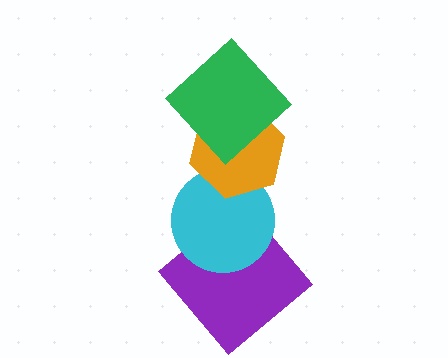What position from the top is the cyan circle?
The cyan circle is 3rd from the top.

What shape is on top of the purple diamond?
The cyan circle is on top of the purple diamond.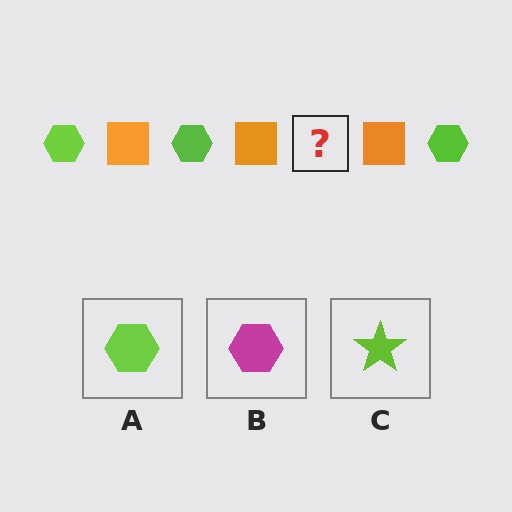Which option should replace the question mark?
Option A.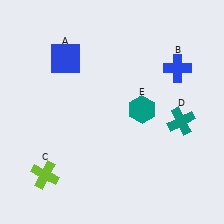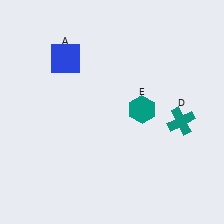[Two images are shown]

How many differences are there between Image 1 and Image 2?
There are 2 differences between the two images.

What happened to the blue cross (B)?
The blue cross (B) was removed in Image 2. It was in the top-right area of Image 1.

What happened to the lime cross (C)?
The lime cross (C) was removed in Image 2. It was in the bottom-left area of Image 1.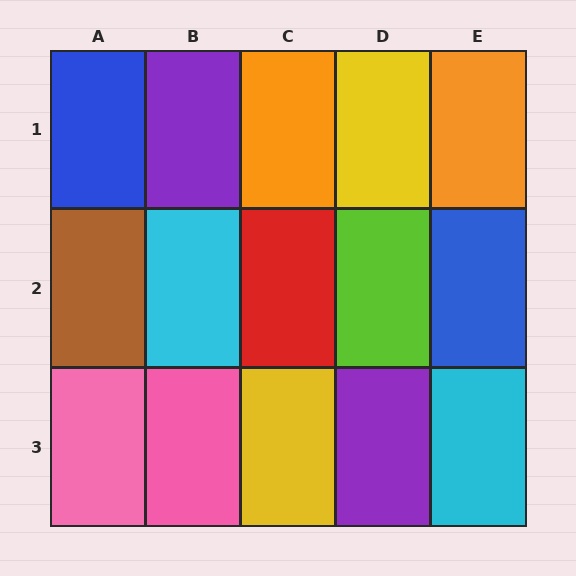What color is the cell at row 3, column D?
Purple.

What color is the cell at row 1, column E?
Orange.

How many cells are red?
1 cell is red.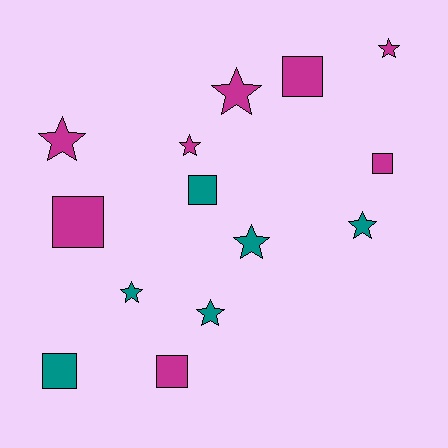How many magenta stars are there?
There are 4 magenta stars.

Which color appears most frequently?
Magenta, with 8 objects.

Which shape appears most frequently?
Star, with 8 objects.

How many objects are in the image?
There are 14 objects.